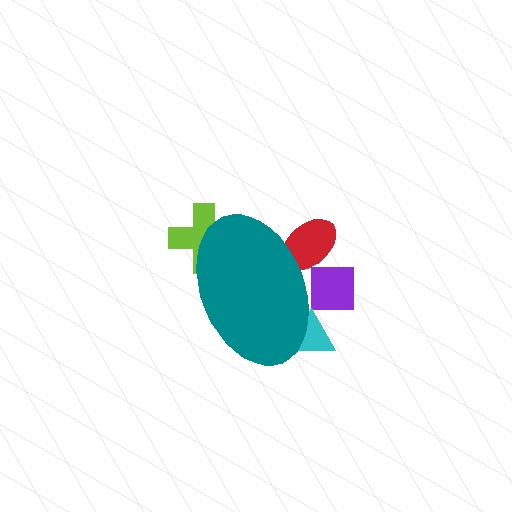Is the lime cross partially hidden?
Yes, the lime cross is partially hidden behind the teal ellipse.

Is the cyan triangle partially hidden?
Yes, the cyan triangle is partially hidden behind the teal ellipse.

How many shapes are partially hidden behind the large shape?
4 shapes are partially hidden.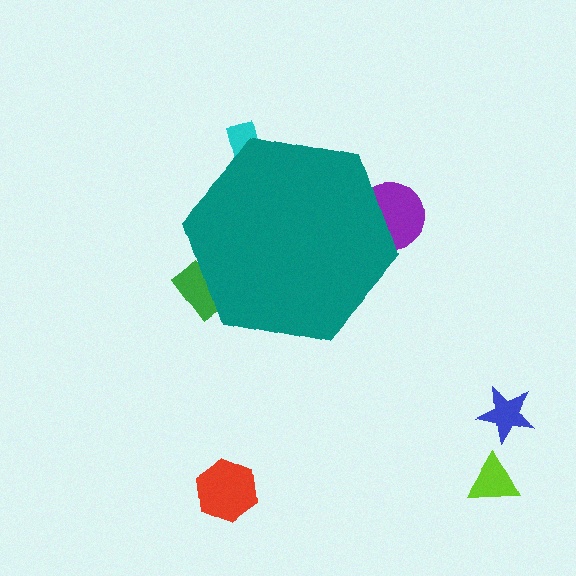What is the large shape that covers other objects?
A teal hexagon.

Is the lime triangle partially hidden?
No, the lime triangle is fully visible.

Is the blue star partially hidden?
No, the blue star is fully visible.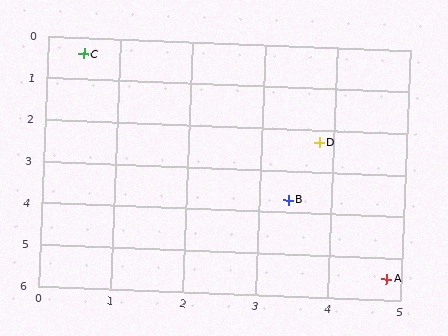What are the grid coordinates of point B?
Point B is at approximately (3.4, 3.7).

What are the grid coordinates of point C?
Point C is at approximately (0.5, 0.4).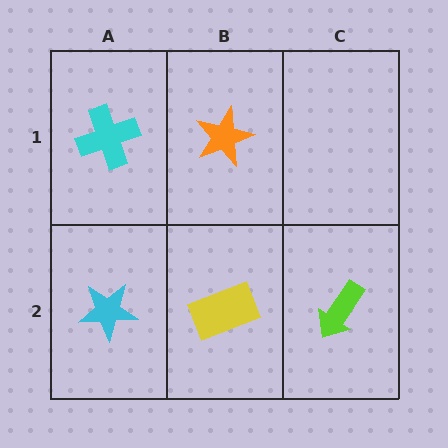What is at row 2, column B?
A yellow rectangle.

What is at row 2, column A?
A cyan star.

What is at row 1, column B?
An orange star.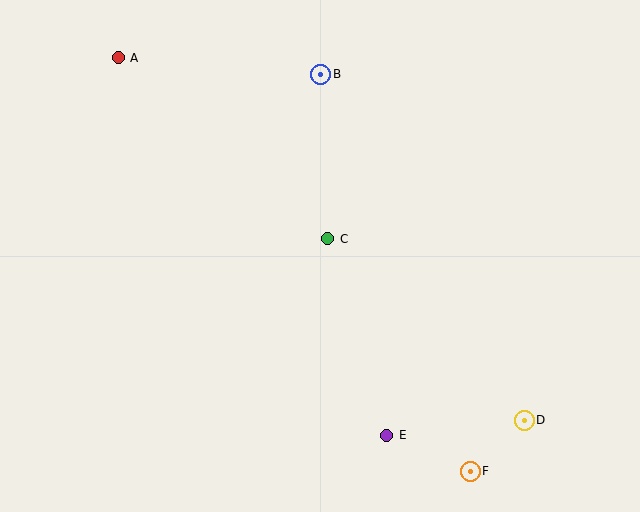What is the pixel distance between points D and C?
The distance between D and C is 268 pixels.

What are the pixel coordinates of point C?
Point C is at (328, 239).